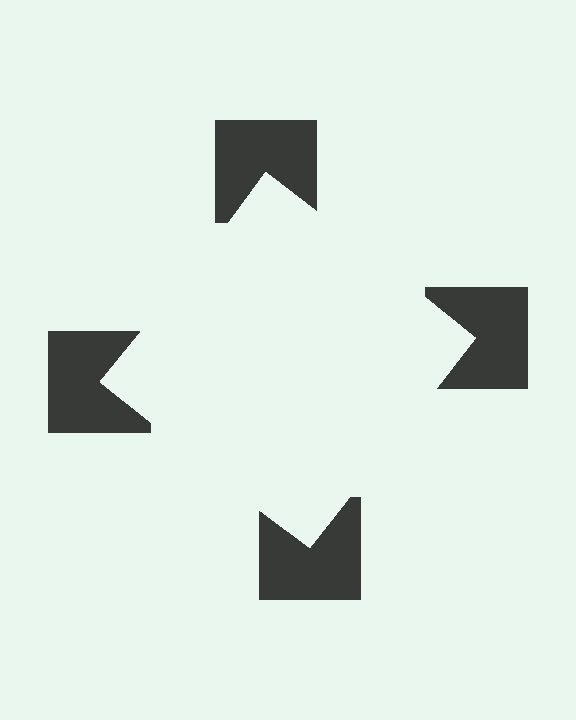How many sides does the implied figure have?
4 sides.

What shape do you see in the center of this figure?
An illusory square — its edges are inferred from the aligned wedge cuts in the notched squares, not physically drawn.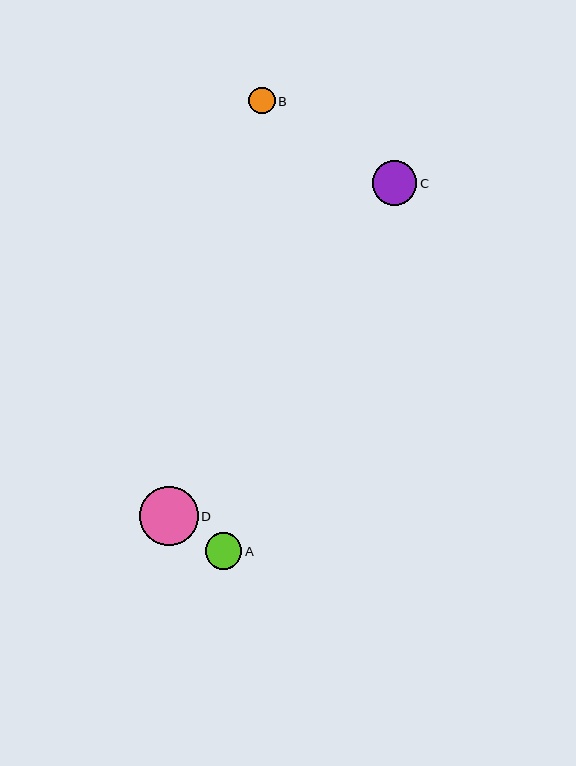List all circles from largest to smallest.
From largest to smallest: D, C, A, B.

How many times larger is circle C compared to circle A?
Circle C is approximately 1.2 times the size of circle A.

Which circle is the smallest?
Circle B is the smallest with a size of approximately 26 pixels.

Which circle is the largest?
Circle D is the largest with a size of approximately 59 pixels.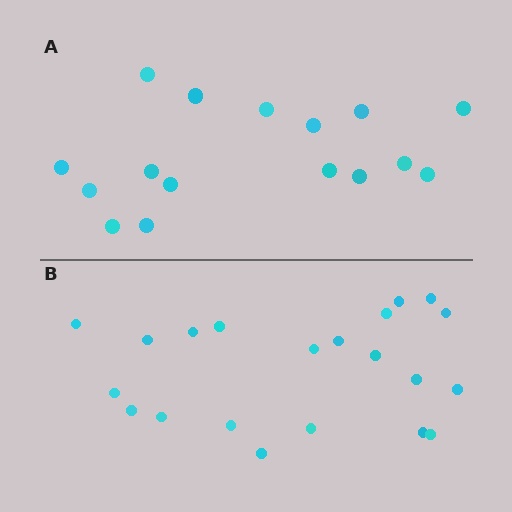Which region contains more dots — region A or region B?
Region B (the bottom region) has more dots.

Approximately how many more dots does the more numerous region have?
Region B has about 5 more dots than region A.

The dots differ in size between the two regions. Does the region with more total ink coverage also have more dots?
No. Region A has more total ink coverage because its dots are larger, but region B actually contains more individual dots. Total area can be misleading — the number of items is what matters here.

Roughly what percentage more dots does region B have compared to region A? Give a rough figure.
About 30% more.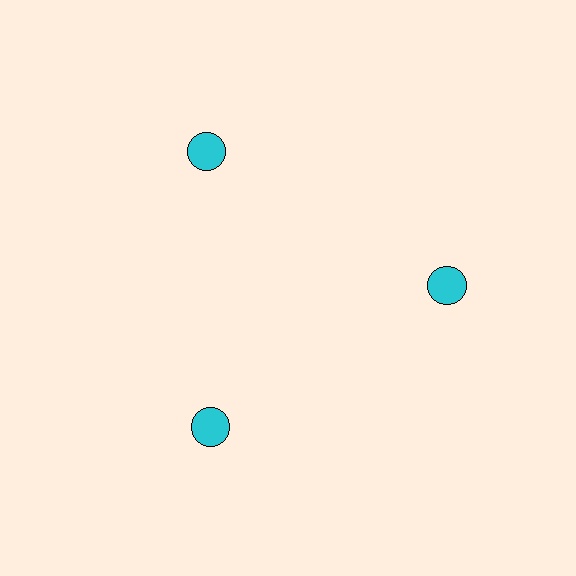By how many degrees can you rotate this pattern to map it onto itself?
The pattern maps onto itself every 120 degrees of rotation.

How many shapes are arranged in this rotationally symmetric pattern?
There are 3 shapes, arranged in 3 groups of 1.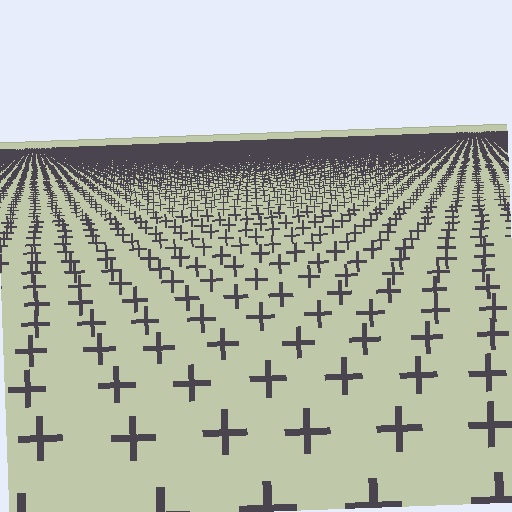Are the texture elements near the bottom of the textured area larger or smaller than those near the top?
Larger. Near the bottom, elements are closer to the viewer and appear at a bigger on-screen size.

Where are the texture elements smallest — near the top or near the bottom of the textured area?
Near the top.